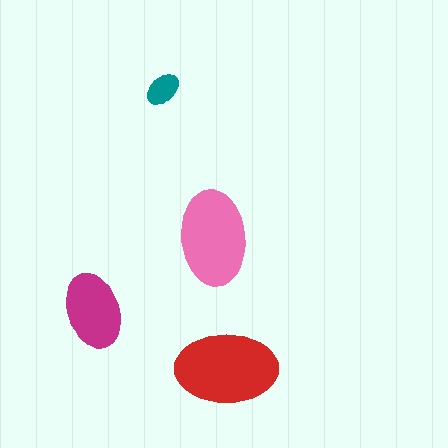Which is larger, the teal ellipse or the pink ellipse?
The pink one.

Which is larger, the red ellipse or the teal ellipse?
The red one.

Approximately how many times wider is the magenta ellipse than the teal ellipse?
About 2 times wider.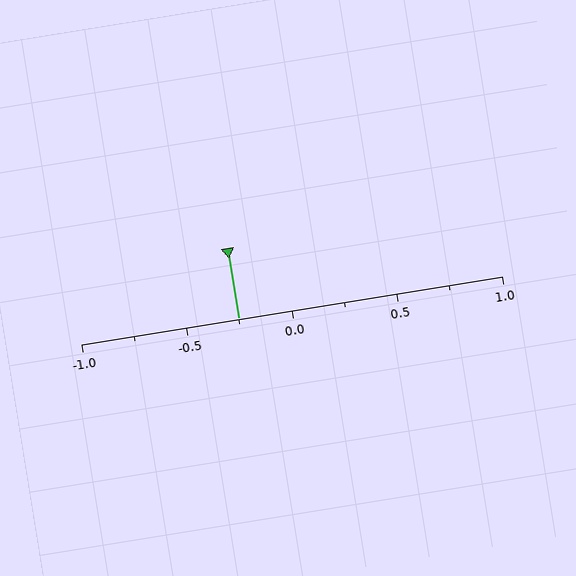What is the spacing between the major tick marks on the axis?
The major ticks are spaced 0.5 apart.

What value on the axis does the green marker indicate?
The marker indicates approximately -0.25.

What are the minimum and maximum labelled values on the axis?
The axis runs from -1.0 to 1.0.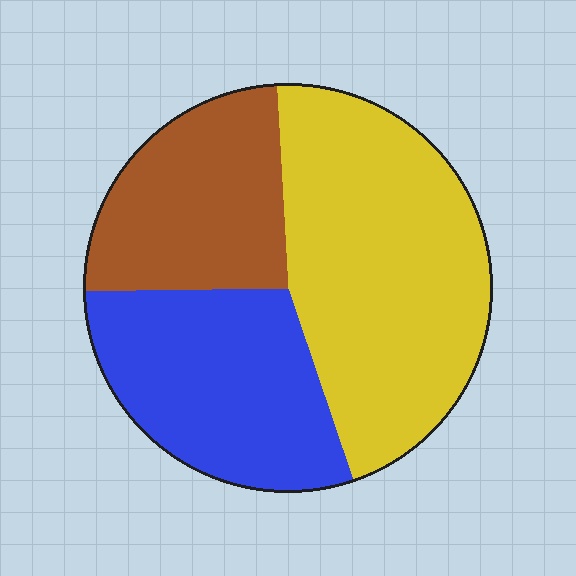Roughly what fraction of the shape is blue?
Blue covers roughly 30% of the shape.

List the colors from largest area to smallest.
From largest to smallest: yellow, blue, brown.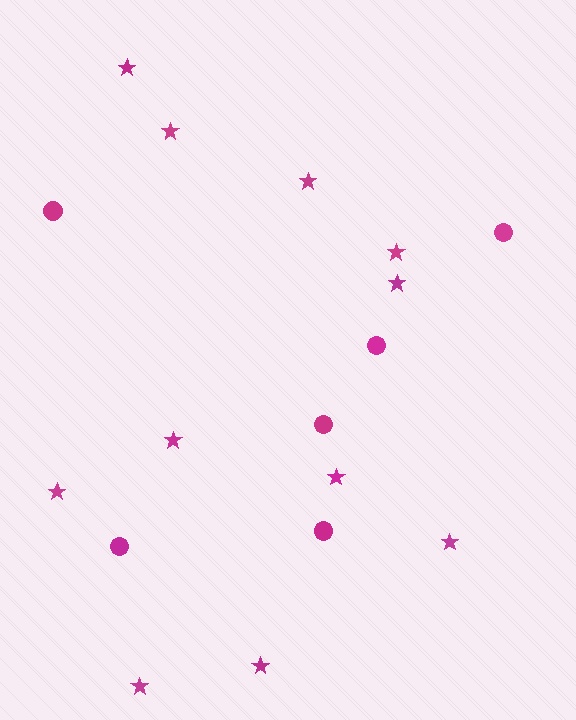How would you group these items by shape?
There are 2 groups: one group of circles (6) and one group of stars (11).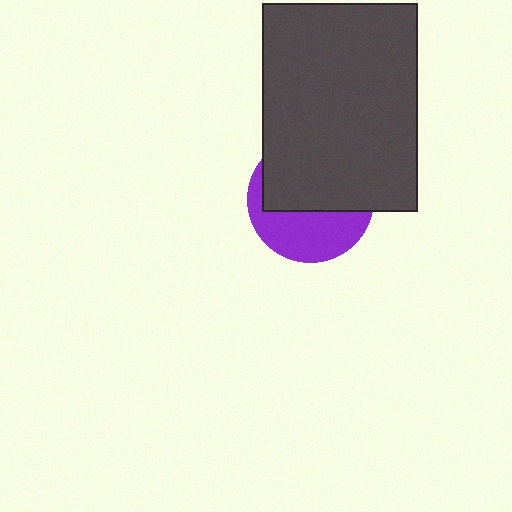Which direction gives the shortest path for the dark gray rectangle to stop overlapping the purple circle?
Moving up gives the shortest separation.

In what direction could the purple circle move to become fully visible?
The purple circle could move down. That would shift it out from behind the dark gray rectangle entirely.